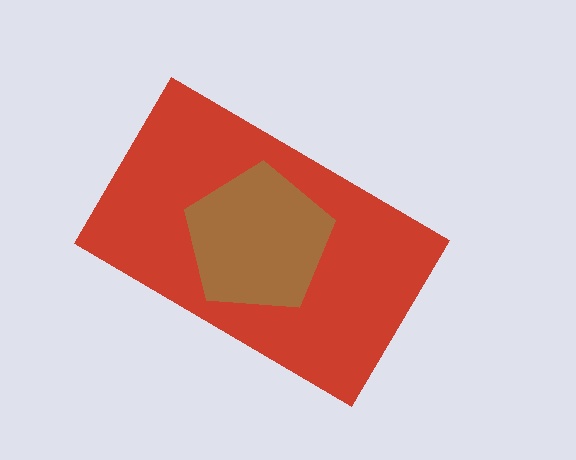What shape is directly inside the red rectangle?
The brown pentagon.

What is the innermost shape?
The brown pentagon.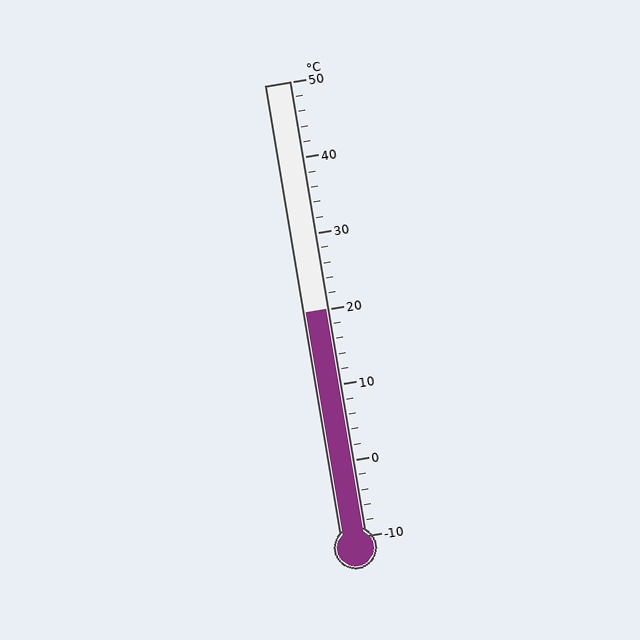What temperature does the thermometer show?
The thermometer shows approximately 20°C.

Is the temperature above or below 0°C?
The temperature is above 0°C.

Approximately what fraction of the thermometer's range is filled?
The thermometer is filled to approximately 50% of its range.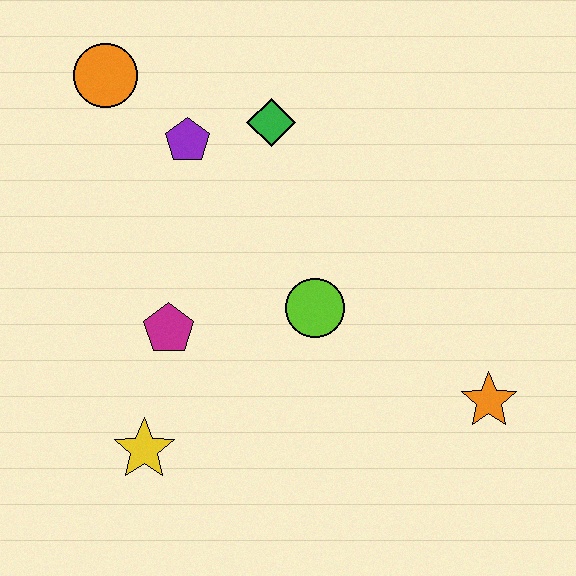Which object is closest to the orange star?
The lime circle is closest to the orange star.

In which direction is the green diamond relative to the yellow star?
The green diamond is above the yellow star.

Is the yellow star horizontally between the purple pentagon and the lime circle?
No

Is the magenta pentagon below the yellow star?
No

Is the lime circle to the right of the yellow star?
Yes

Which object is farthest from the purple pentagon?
The orange star is farthest from the purple pentagon.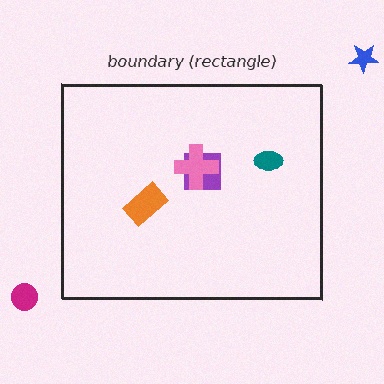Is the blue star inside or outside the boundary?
Outside.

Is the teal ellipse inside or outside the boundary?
Inside.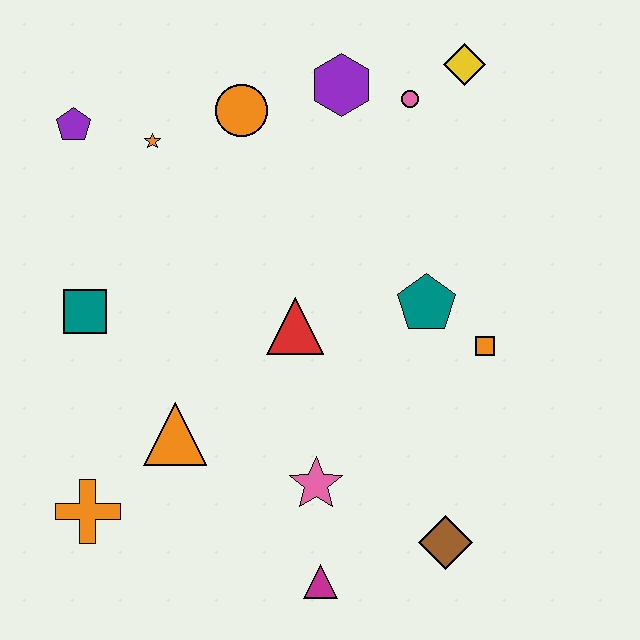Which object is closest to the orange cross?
The orange triangle is closest to the orange cross.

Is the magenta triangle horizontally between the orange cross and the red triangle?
No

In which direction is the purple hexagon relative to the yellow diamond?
The purple hexagon is to the left of the yellow diamond.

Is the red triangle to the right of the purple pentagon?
Yes